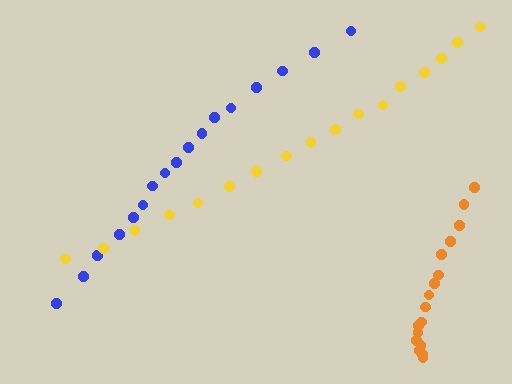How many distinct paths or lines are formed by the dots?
There are 3 distinct paths.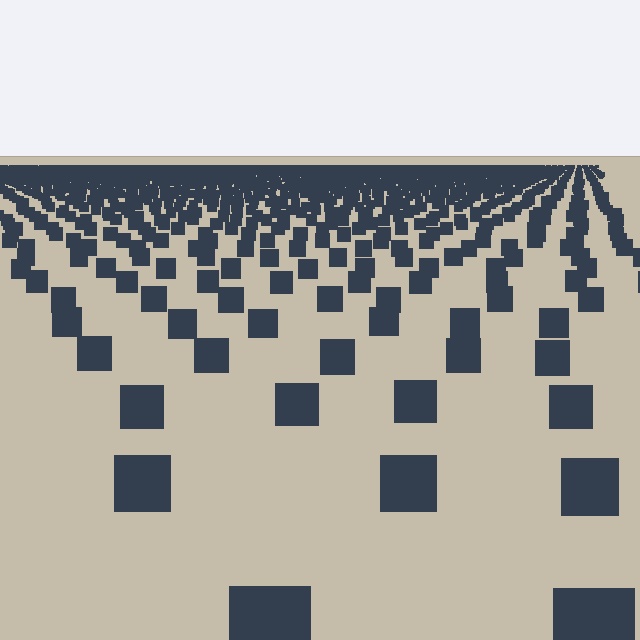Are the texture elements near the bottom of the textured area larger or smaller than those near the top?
Larger. Near the bottom, elements are closer to the viewer and appear at a bigger on-screen size.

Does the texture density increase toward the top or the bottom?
Density increases toward the top.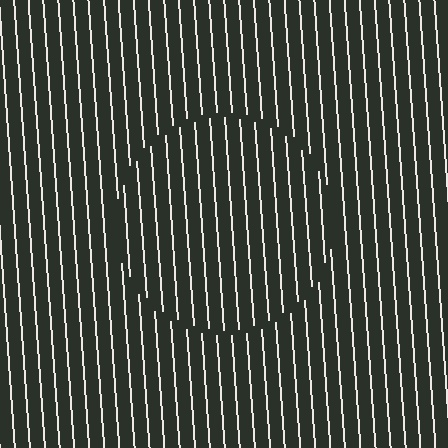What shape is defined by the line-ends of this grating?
An illusory circle. The interior of the shape contains the same grating, shifted by half a period — the contour is defined by the phase discontinuity where line-ends from the inner and outer gratings abut.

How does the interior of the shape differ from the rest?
The interior of the shape contains the same grating, shifted by half a period — the contour is defined by the phase discontinuity where line-ends from the inner and outer gratings abut.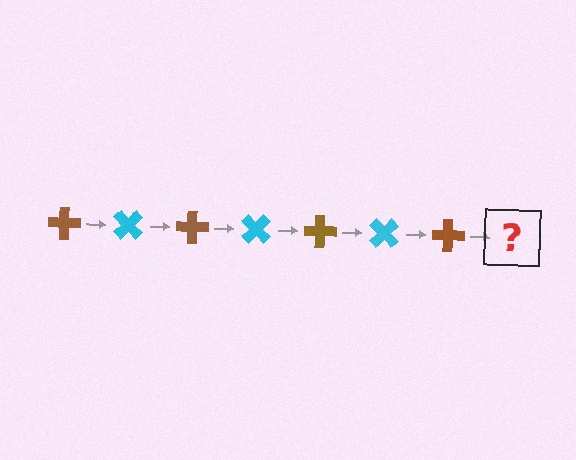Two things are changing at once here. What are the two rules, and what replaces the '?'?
The two rules are that it rotates 45 degrees each step and the color cycles through brown and cyan. The '?' should be a cyan cross, rotated 315 degrees from the start.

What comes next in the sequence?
The next element should be a cyan cross, rotated 315 degrees from the start.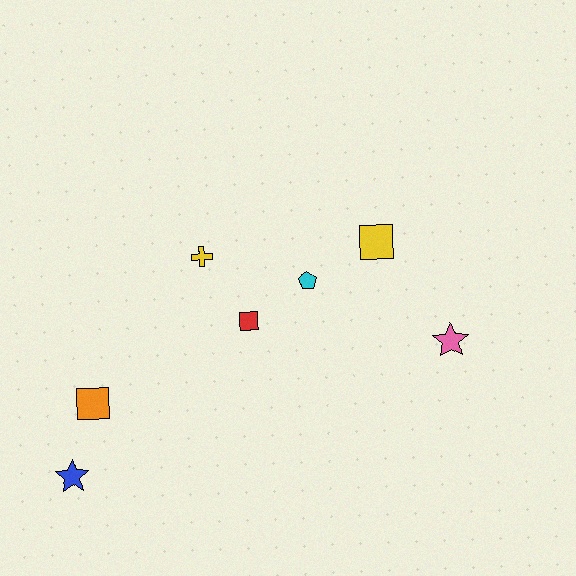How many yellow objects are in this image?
There are 2 yellow objects.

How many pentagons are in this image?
There is 1 pentagon.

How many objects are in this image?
There are 7 objects.